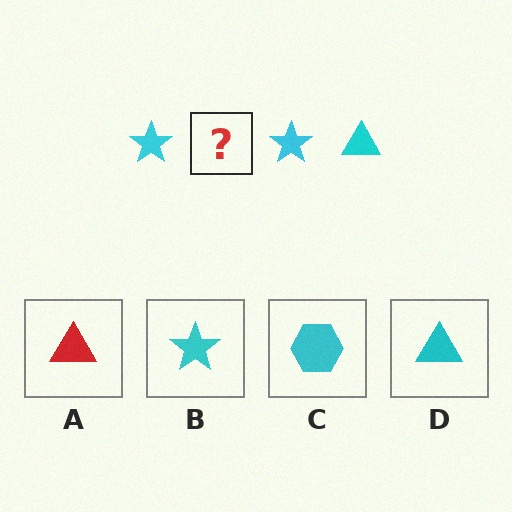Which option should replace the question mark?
Option D.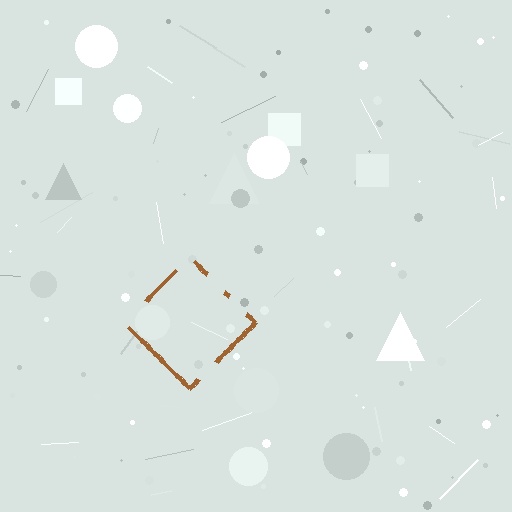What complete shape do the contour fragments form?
The contour fragments form a diamond.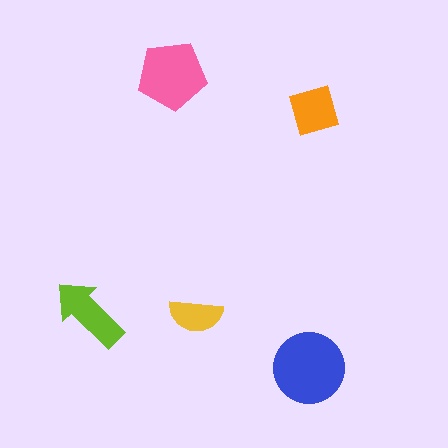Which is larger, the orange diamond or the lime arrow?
The lime arrow.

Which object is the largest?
The blue circle.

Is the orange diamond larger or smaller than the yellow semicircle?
Larger.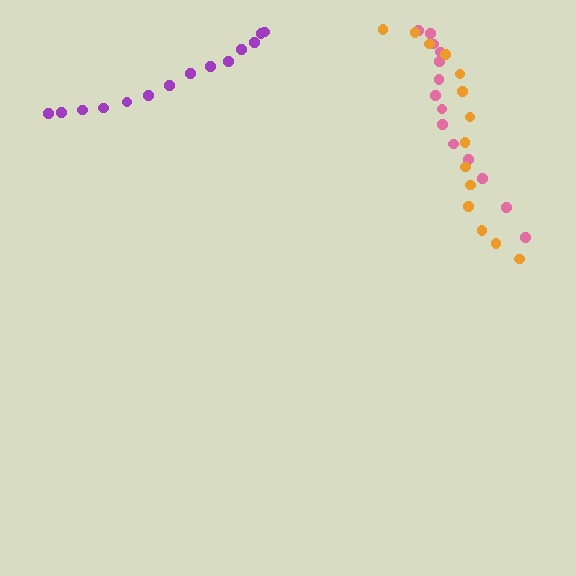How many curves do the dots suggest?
There are 3 distinct paths.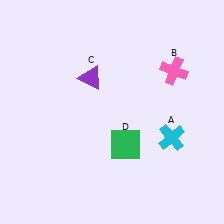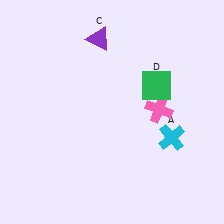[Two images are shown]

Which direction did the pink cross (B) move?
The pink cross (B) moved down.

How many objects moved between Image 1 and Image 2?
3 objects moved between the two images.